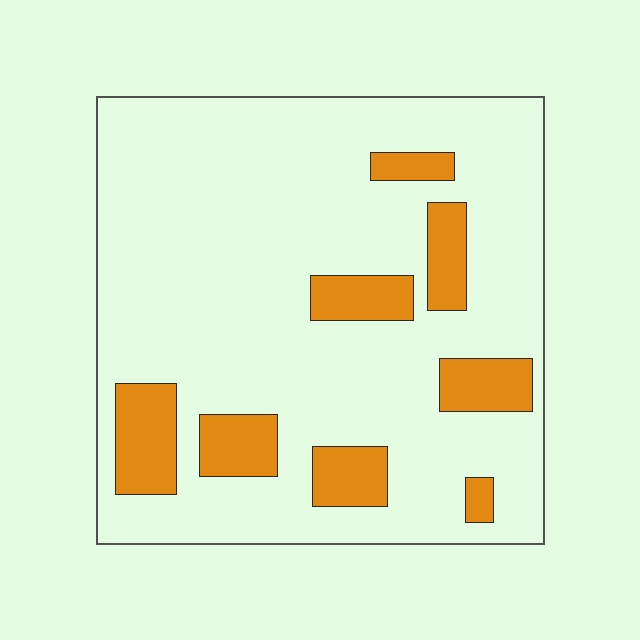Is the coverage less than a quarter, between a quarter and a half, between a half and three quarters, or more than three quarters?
Less than a quarter.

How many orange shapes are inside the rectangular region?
8.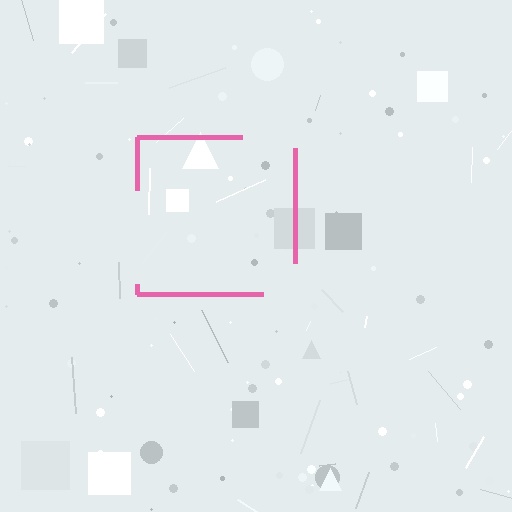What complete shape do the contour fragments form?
The contour fragments form a square.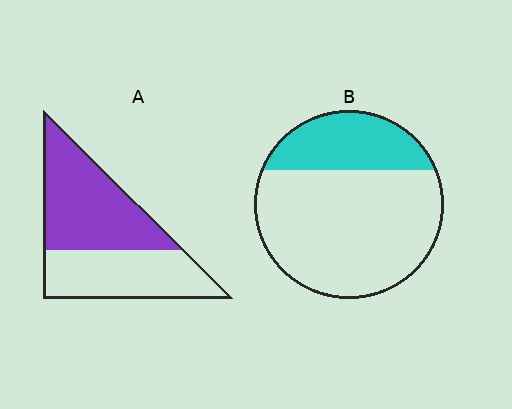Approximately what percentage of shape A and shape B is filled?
A is approximately 55% and B is approximately 25%.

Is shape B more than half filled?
No.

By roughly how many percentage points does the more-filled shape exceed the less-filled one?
By roughly 30 percentage points (A over B).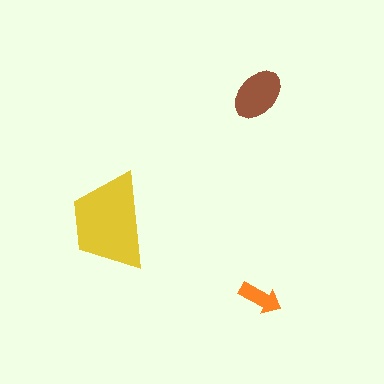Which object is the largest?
The yellow trapezoid.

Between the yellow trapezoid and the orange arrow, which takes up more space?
The yellow trapezoid.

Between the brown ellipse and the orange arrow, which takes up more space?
The brown ellipse.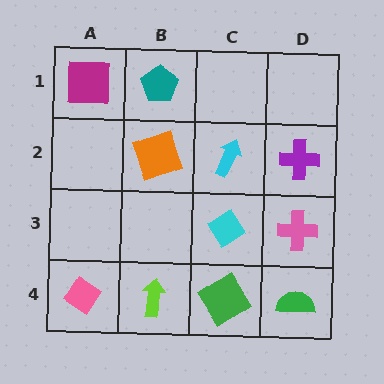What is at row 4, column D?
A green semicircle.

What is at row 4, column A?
A pink diamond.